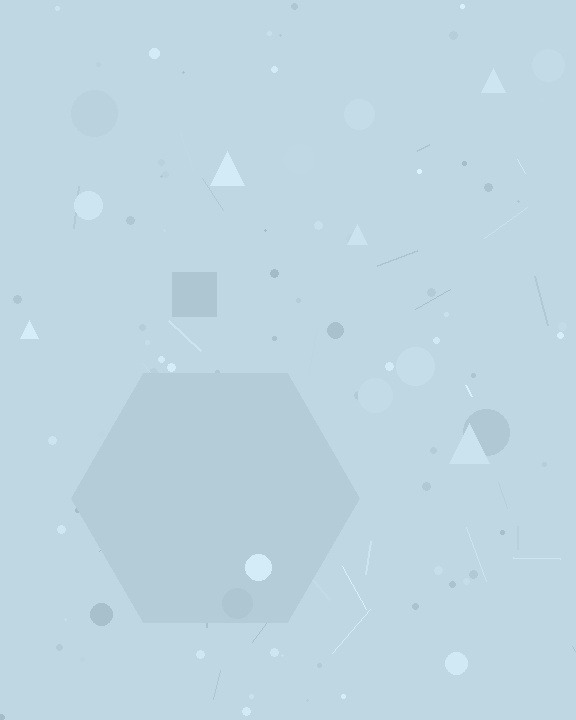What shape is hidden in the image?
A hexagon is hidden in the image.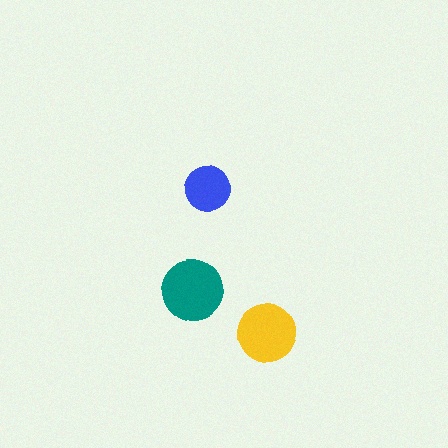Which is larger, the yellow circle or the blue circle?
The yellow one.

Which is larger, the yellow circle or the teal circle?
The teal one.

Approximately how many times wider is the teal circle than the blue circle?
About 1.5 times wider.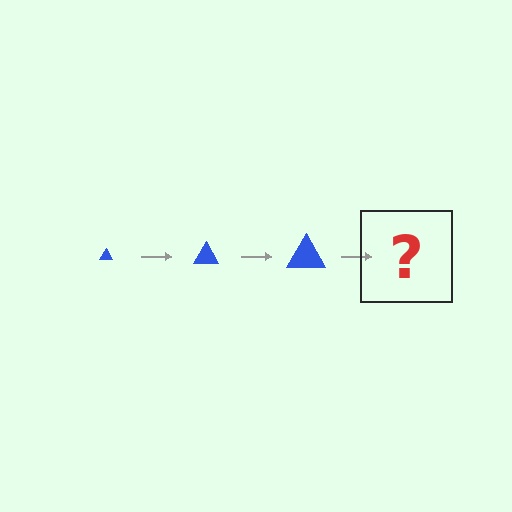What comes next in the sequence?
The next element should be a blue triangle, larger than the previous one.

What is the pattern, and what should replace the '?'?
The pattern is that the triangle gets progressively larger each step. The '?' should be a blue triangle, larger than the previous one.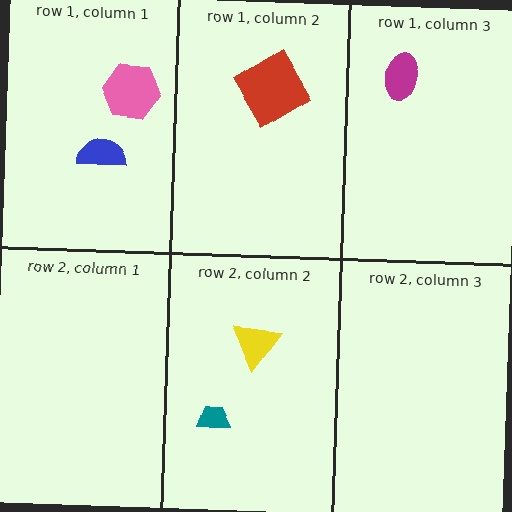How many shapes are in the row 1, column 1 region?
2.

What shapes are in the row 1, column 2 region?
The red diamond.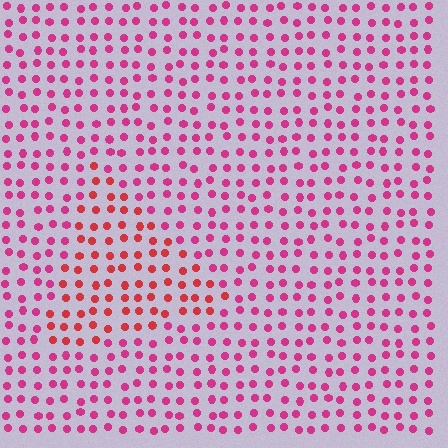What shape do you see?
I see a triangle.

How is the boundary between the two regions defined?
The boundary is defined purely by a slight shift in hue (about 29 degrees). Spacing, size, and orientation are identical on both sides.